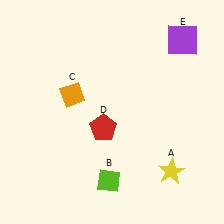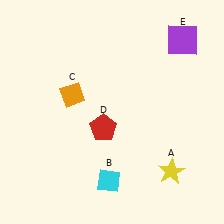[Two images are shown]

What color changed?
The diamond (B) changed from lime in Image 1 to cyan in Image 2.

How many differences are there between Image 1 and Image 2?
There is 1 difference between the two images.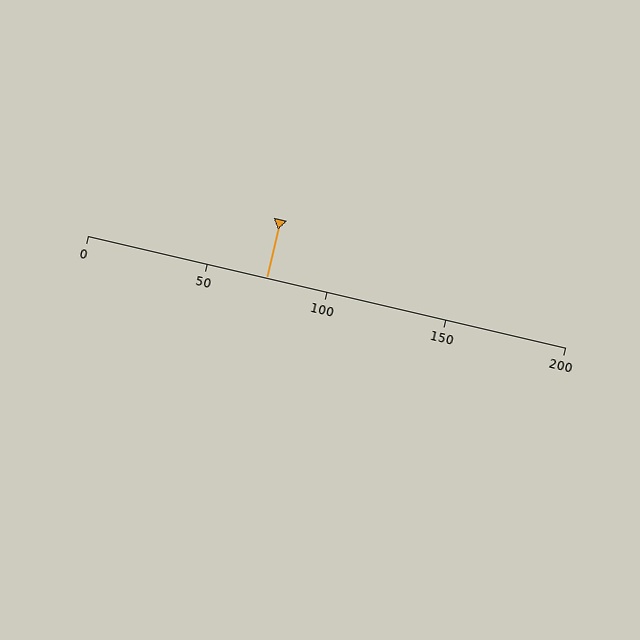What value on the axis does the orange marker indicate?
The marker indicates approximately 75.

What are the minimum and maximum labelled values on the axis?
The axis runs from 0 to 200.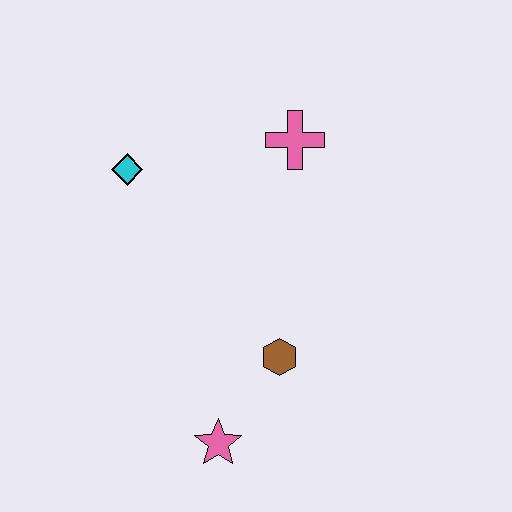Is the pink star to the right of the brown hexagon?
No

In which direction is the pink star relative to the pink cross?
The pink star is below the pink cross.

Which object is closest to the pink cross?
The cyan diamond is closest to the pink cross.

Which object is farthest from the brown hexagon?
The cyan diamond is farthest from the brown hexagon.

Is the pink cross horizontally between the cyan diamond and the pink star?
No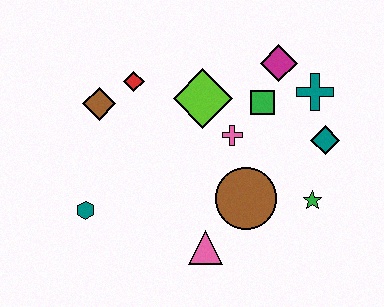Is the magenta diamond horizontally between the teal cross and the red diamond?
Yes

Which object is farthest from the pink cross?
The teal hexagon is farthest from the pink cross.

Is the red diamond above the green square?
Yes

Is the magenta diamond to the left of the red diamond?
No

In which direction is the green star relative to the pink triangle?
The green star is to the right of the pink triangle.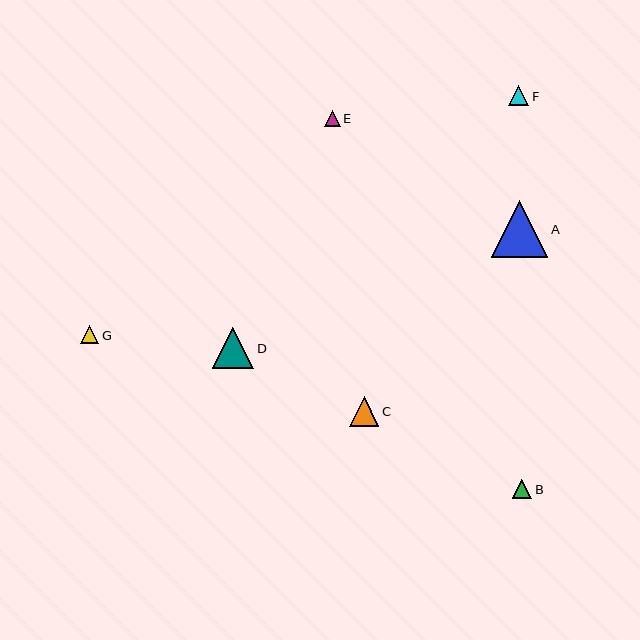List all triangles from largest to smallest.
From largest to smallest: A, D, C, F, B, G, E.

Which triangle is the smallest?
Triangle E is the smallest with a size of approximately 16 pixels.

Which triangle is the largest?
Triangle A is the largest with a size of approximately 57 pixels.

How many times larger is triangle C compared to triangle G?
Triangle C is approximately 1.6 times the size of triangle G.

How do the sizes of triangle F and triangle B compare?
Triangle F and triangle B are approximately the same size.